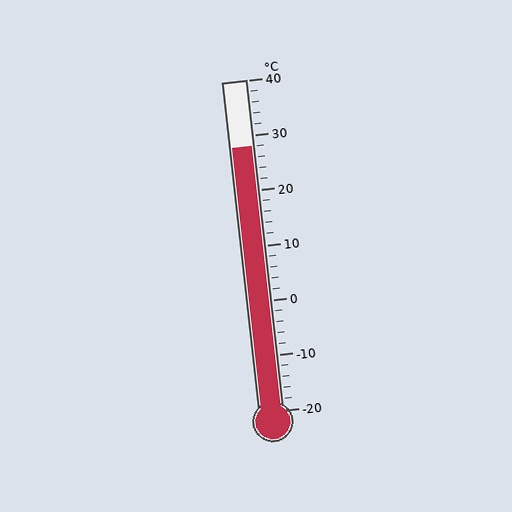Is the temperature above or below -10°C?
The temperature is above -10°C.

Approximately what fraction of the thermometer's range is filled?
The thermometer is filled to approximately 80% of its range.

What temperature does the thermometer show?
The thermometer shows approximately 28°C.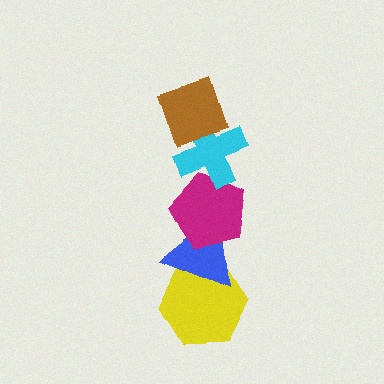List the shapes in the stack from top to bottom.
From top to bottom: the brown diamond, the cyan cross, the magenta pentagon, the blue triangle, the yellow hexagon.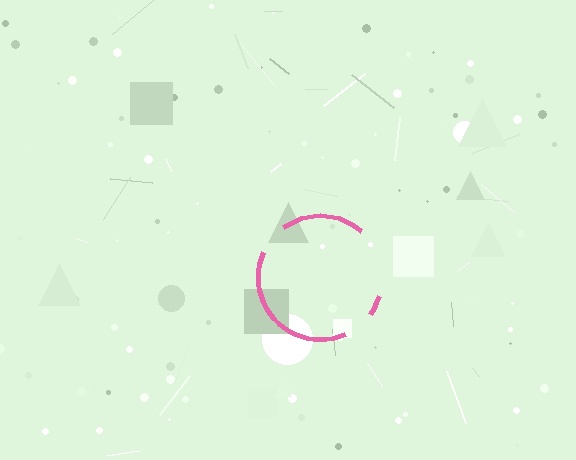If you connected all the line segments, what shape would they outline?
They would outline a circle.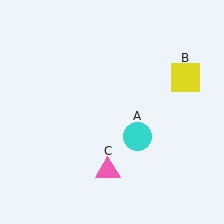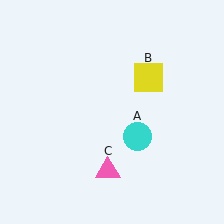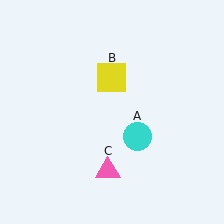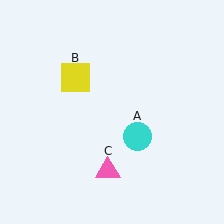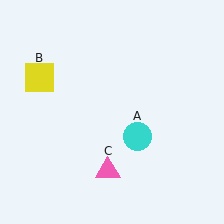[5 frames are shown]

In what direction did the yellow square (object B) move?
The yellow square (object B) moved left.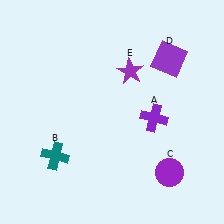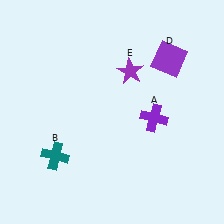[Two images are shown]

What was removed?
The purple circle (C) was removed in Image 2.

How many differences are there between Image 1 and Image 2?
There is 1 difference between the two images.